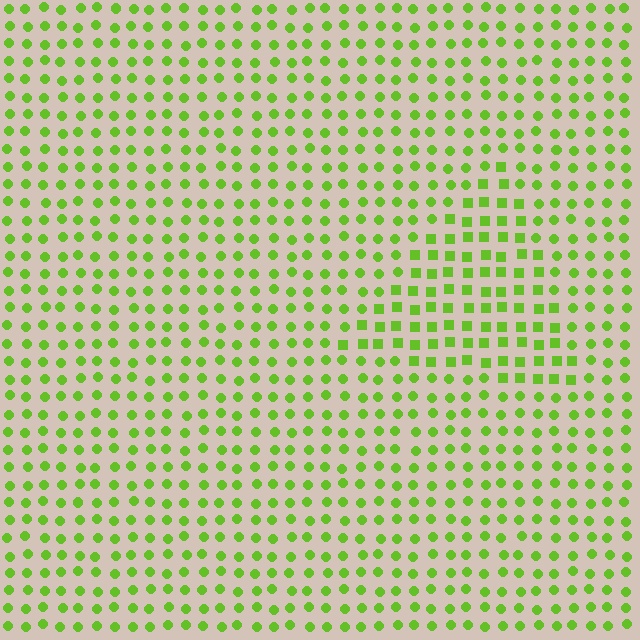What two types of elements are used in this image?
The image uses squares inside the triangle region and circles outside it.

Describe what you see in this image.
The image is filled with small lime elements arranged in a uniform grid. A triangle-shaped region contains squares, while the surrounding area contains circles. The boundary is defined purely by the change in element shape.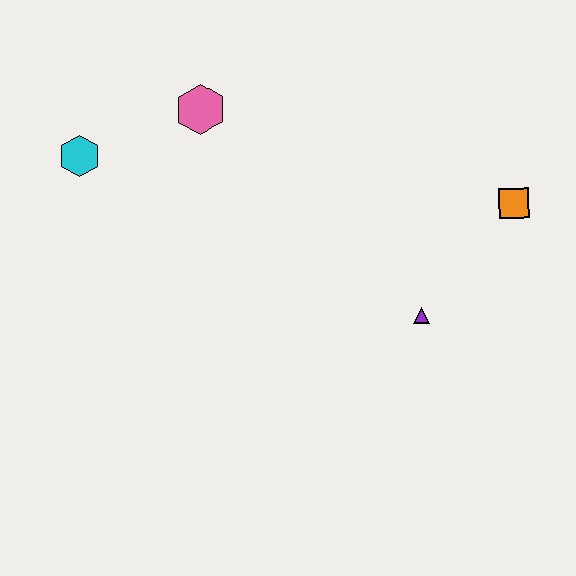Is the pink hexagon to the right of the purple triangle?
No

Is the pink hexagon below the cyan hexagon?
No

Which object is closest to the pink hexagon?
The cyan hexagon is closest to the pink hexagon.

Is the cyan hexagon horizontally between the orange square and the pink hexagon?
No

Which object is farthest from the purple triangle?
The cyan hexagon is farthest from the purple triangle.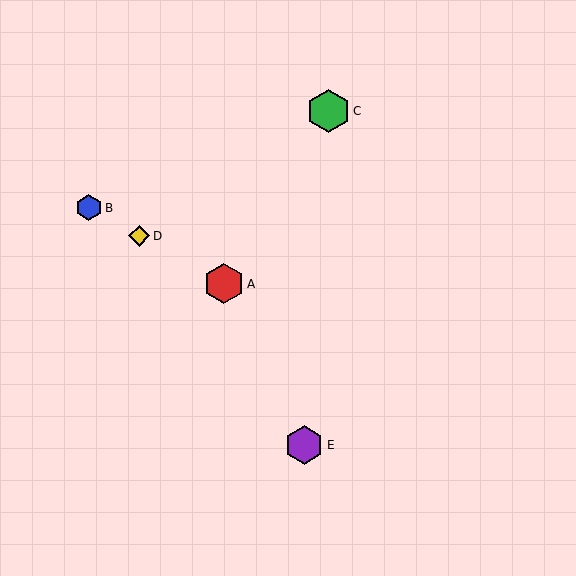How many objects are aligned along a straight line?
3 objects (A, B, D) are aligned along a straight line.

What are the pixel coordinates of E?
Object E is at (304, 445).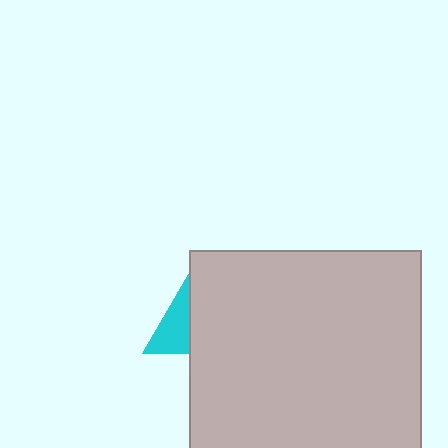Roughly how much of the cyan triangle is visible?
A small part of it is visible (roughly 34%).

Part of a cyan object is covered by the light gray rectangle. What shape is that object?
It is a triangle.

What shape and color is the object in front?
The object in front is a light gray rectangle.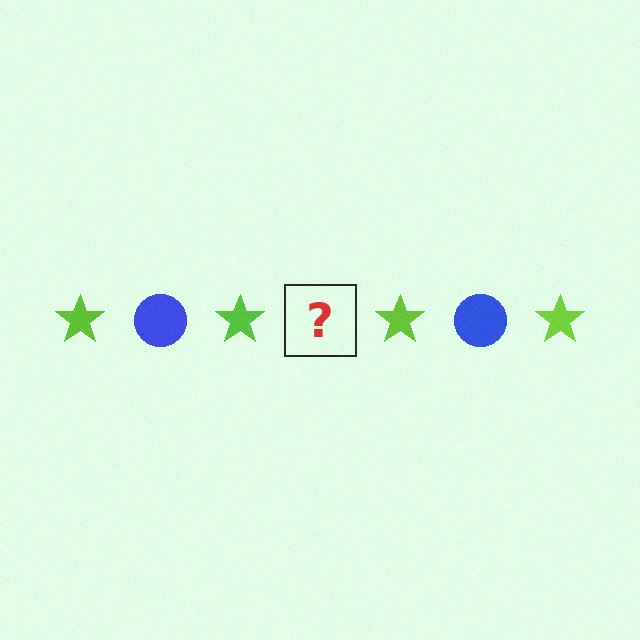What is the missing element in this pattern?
The missing element is a blue circle.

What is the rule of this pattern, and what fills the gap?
The rule is that the pattern alternates between lime star and blue circle. The gap should be filled with a blue circle.